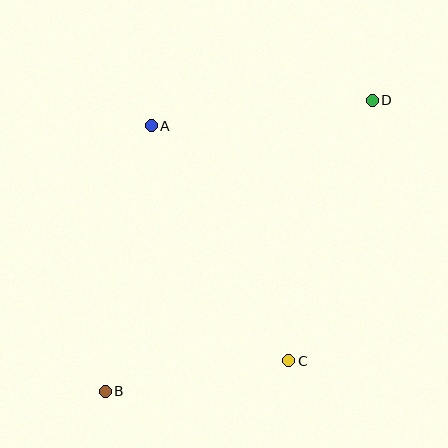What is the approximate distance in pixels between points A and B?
The distance between A and B is approximately 269 pixels.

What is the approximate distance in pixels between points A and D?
The distance between A and D is approximately 223 pixels.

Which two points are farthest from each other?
Points B and D are farthest from each other.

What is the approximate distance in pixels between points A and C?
The distance between A and C is approximately 272 pixels.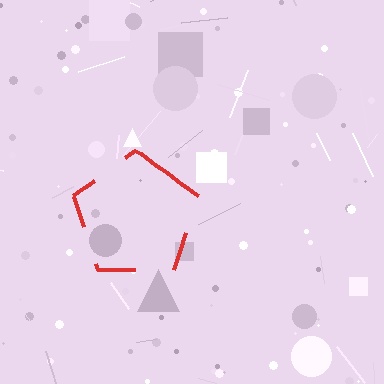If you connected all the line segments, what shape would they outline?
They would outline a pentagon.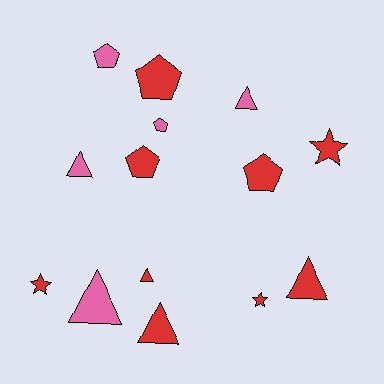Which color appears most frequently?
Red, with 9 objects.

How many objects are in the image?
There are 14 objects.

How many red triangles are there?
There are 3 red triangles.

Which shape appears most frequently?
Triangle, with 6 objects.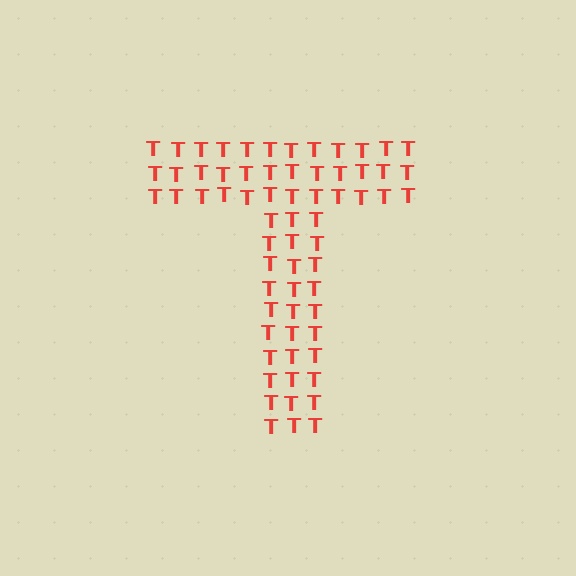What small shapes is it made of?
It is made of small letter T's.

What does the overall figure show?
The overall figure shows the letter T.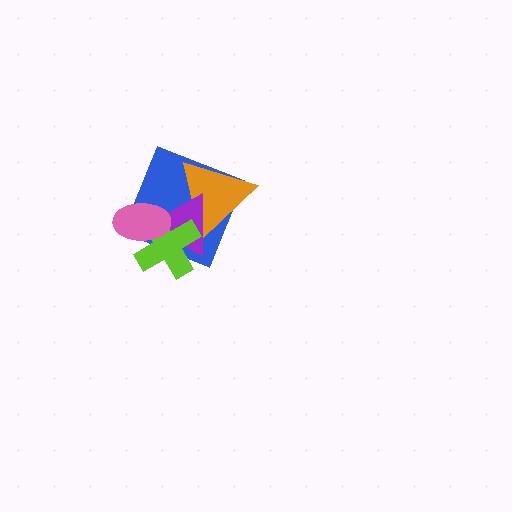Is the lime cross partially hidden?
Yes, it is partially covered by another shape.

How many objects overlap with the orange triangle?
3 objects overlap with the orange triangle.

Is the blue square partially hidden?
Yes, it is partially covered by another shape.